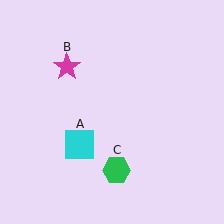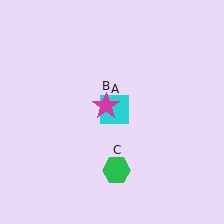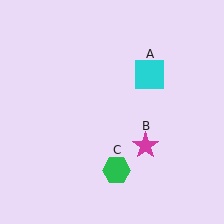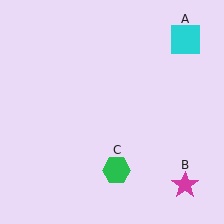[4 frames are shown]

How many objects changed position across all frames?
2 objects changed position: cyan square (object A), magenta star (object B).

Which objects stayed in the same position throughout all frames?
Green hexagon (object C) remained stationary.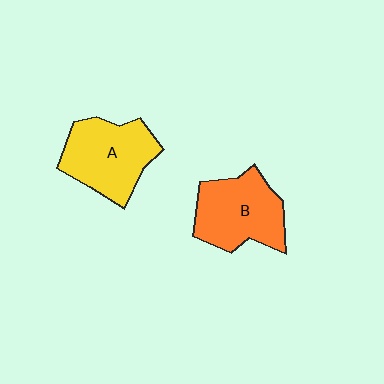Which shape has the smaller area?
Shape B (orange).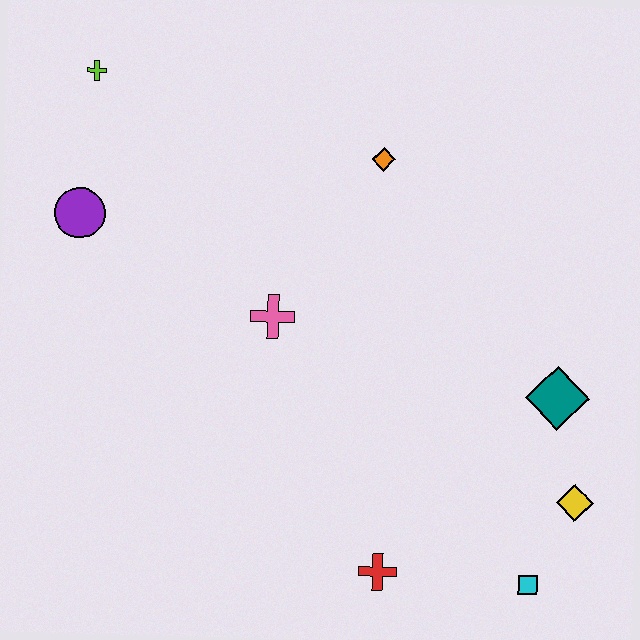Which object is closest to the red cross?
The cyan square is closest to the red cross.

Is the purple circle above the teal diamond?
Yes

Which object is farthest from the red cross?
The lime cross is farthest from the red cross.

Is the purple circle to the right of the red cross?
No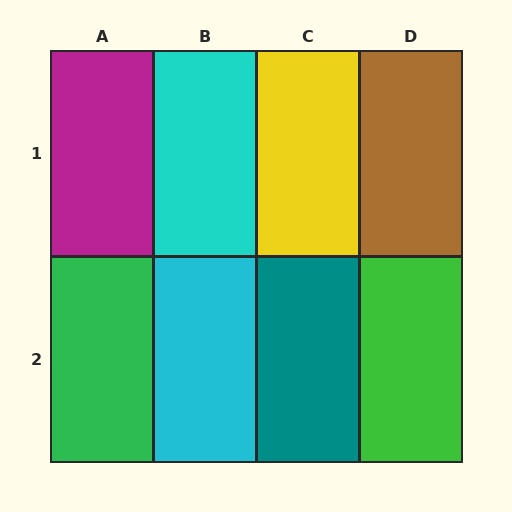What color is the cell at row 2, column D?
Green.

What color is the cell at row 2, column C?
Teal.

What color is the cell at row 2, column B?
Cyan.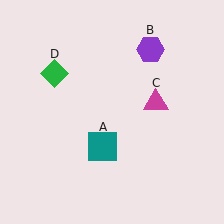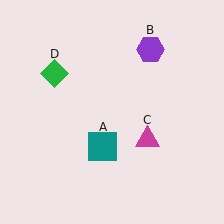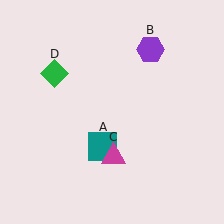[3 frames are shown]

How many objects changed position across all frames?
1 object changed position: magenta triangle (object C).